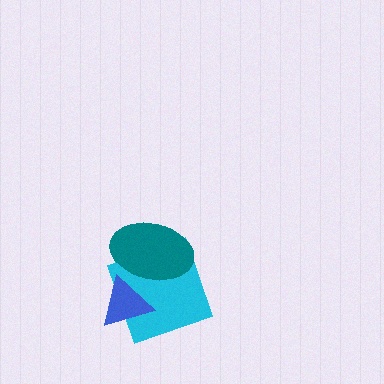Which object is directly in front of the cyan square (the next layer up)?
The teal ellipse is directly in front of the cyan square.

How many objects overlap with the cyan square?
2 objects overlap with the cyan square.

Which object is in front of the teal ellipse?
The blue triangle is in front of the teal ellipse.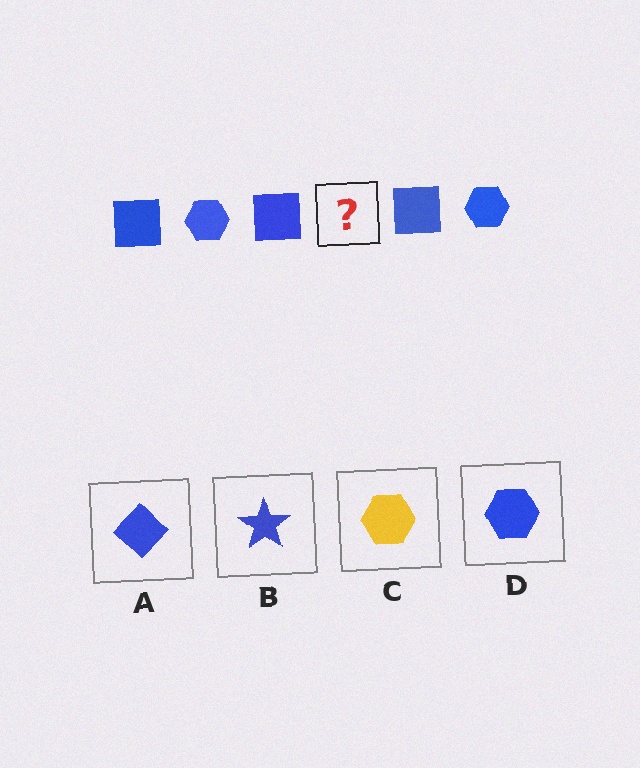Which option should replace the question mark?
Option D.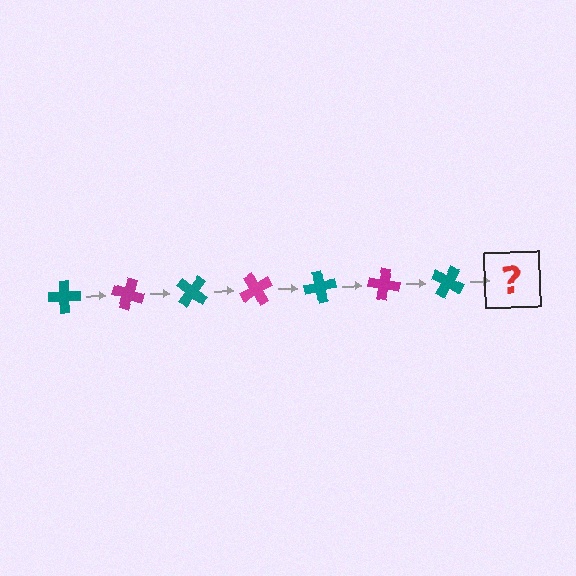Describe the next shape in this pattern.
It should be a magenta cross, rotated 140 degrees from the start.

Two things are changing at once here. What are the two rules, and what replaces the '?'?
The two rules are that it rotates 20 degrees each step and the color cycles through teal and magenta. The '?' should be a magenta cross, rotated 140 degrees from the start.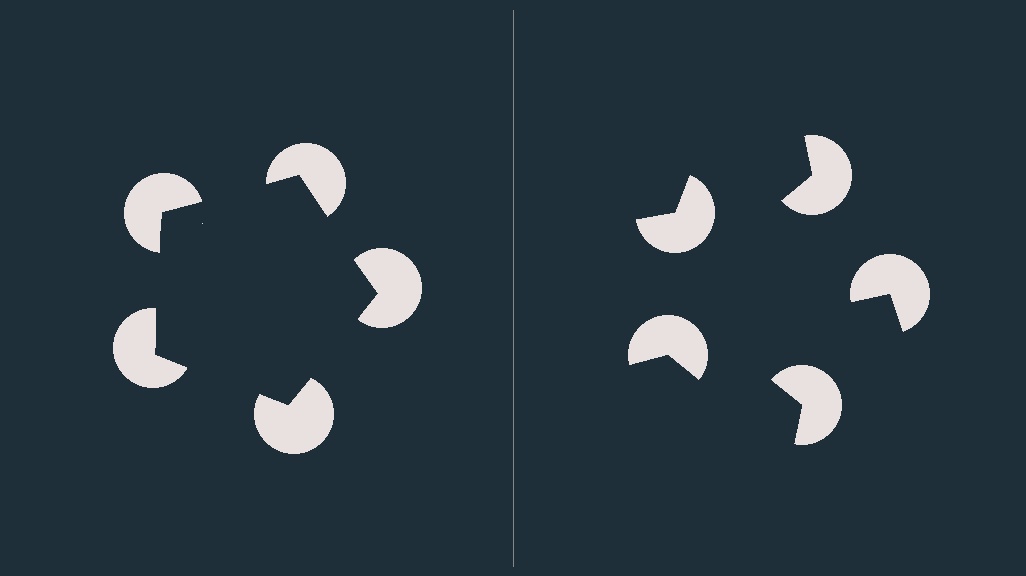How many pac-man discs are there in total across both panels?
10 — 5 on each side.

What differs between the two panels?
The pac-man discs are positioned identically on both sides; only the wedge orientations differ. On the left they align to a pentagon; on the right they are misaligned.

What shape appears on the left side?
An illusory pentagon.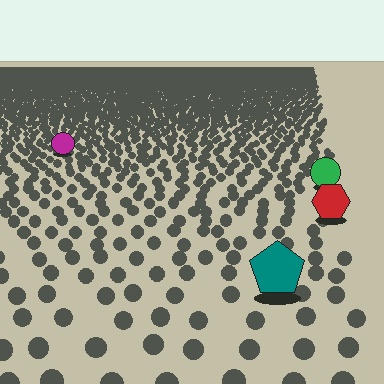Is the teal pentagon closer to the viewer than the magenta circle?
Yes. The teal pentagon is closer — you can tell from the texture gradient: the ground texture is coarser near it.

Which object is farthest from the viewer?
The magenta circle is farthest from the viewer. It appears smaller and the ground texture around it is denser.